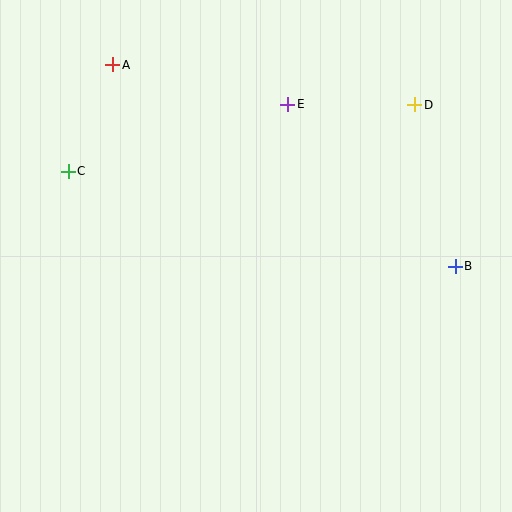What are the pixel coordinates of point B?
Point B is at (455, 266).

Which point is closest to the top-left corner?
Point A is closest to the top-left corner.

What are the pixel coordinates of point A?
Point A is at (113, 65).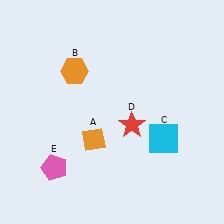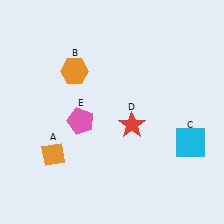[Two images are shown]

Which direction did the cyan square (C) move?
The cyan square (C) moved right.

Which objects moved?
The objects that moved are: the orange diamond (A), the cyan square (C), the pink pentagon (E).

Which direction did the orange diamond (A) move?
The orange diamond (A) moved left.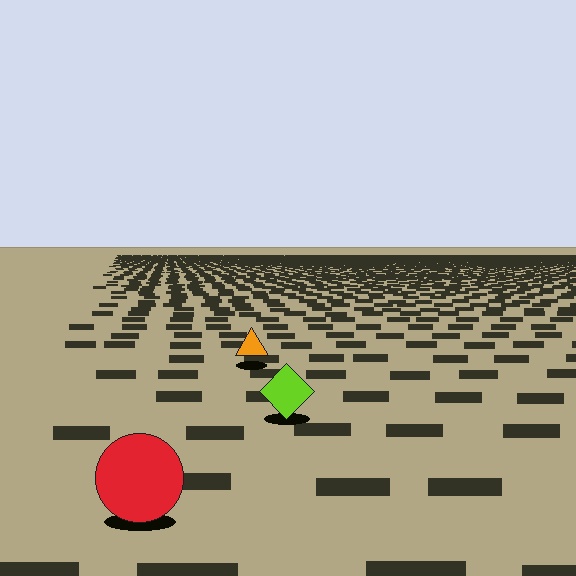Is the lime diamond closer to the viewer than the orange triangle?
Yes. The lime diamond is closer — you can tell from the texture gradient: the ground texture is coarser near it.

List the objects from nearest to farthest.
From nearest to farthest: the red circle, the lime diamond, the orange triangle.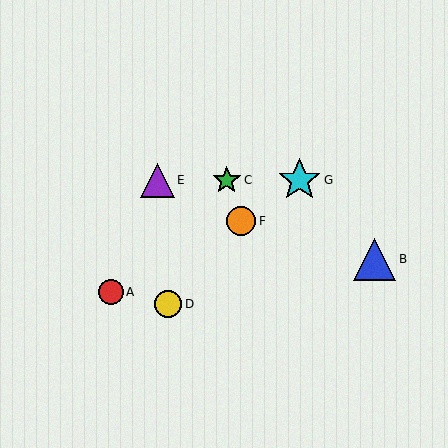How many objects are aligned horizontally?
3 objects (C, E, G) are aligned horizontally.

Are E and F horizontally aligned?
No, E is at y≈180 and F is at y≈221.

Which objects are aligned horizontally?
Objects C, E, G are aligned horizontally.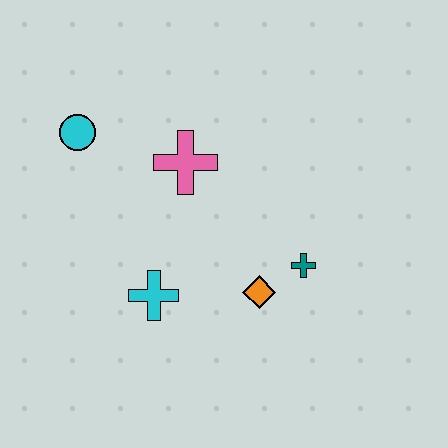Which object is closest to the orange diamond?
The teal cross is closest to the orange diamond.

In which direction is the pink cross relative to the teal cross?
The pink cross is to the left of the teal cross.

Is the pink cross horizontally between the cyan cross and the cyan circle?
No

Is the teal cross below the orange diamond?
No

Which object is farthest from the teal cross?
The cyan circle is farthest from the teal cross.